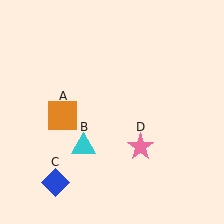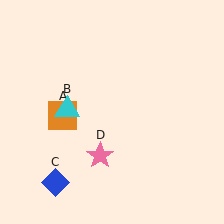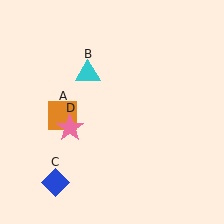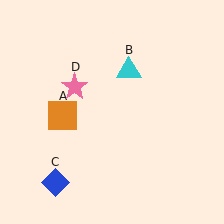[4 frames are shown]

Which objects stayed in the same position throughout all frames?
Orange square (object A) and blue diamond (object C) remained stationary.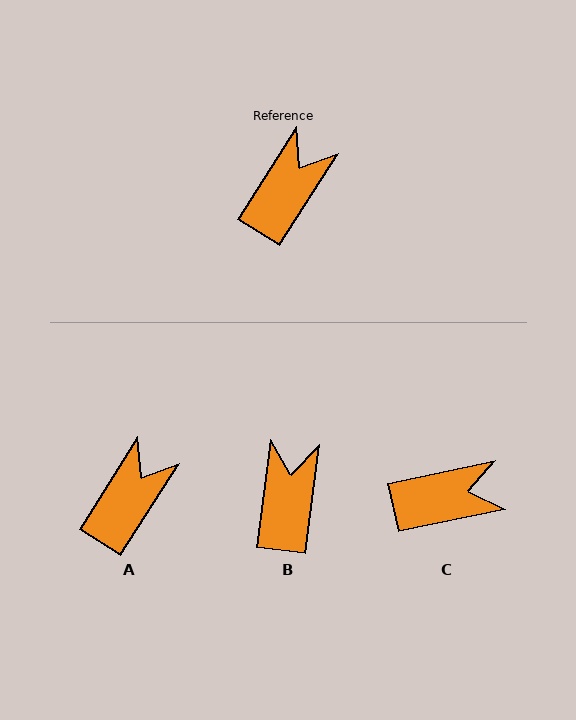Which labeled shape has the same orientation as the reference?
A.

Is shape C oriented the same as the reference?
No, it is off by about 46 degrees.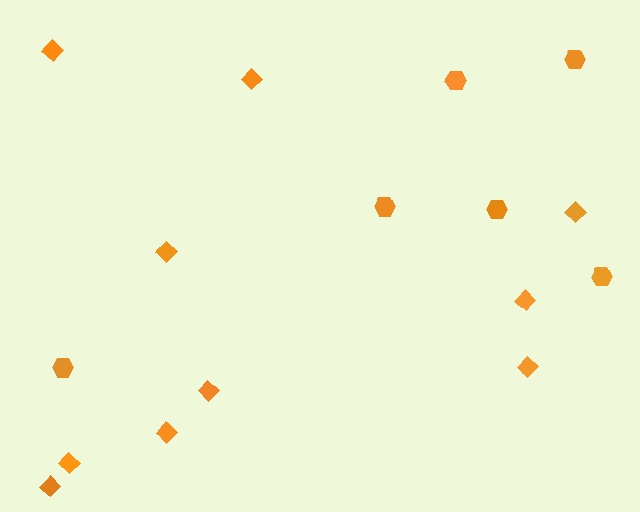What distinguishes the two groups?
There are 2 groups: one group of diamonds (10) and one group of hexagons (6).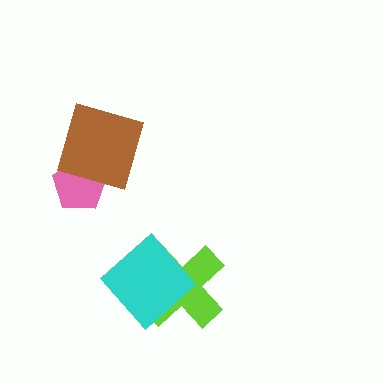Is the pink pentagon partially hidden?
Yes, it is partially covered by another shape.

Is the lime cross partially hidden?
Yes, it is partially covered by another shape.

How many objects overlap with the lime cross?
1 object overlaps with the lime cross.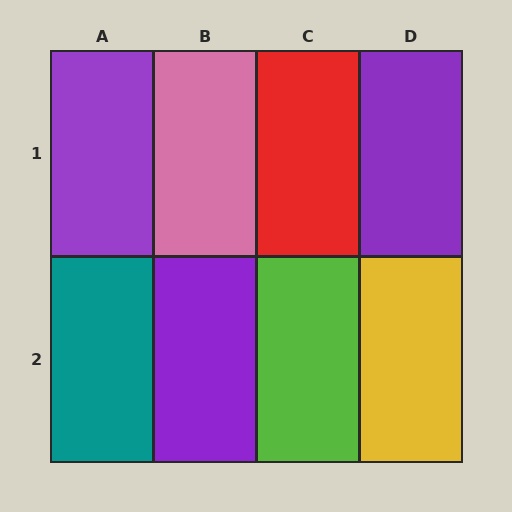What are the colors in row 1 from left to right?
Purple, pink, red, purple.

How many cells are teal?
1 cell is teal.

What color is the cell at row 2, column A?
Teal.